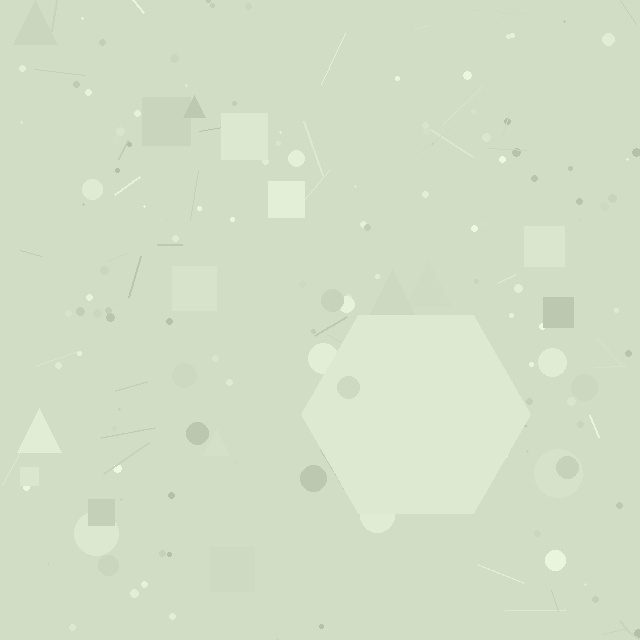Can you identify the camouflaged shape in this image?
The camouflaged shape is a hexagon.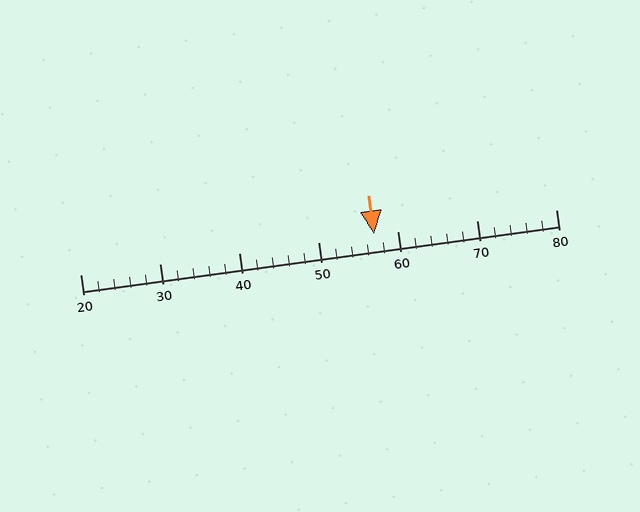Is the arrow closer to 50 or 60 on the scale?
The arrow is closer to 60.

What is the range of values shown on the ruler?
The ruler shows values from 20 to 80.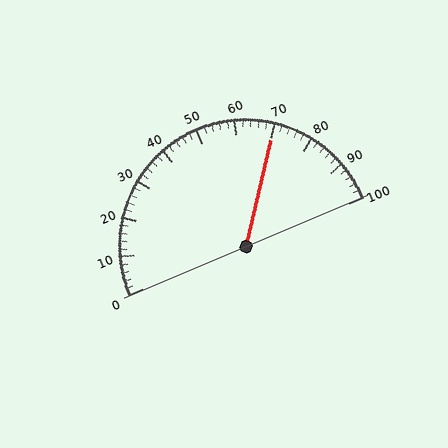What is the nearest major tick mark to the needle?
The nearest major tick mark is 70.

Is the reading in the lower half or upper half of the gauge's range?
The reading is in the upper half of the range (0 to 100).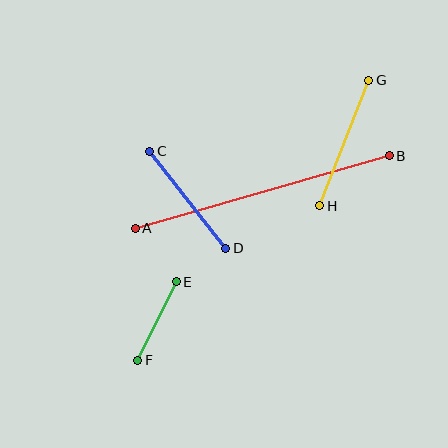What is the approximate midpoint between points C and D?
The midpoint is at approximately (188, 200) pixels.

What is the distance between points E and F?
The distance is approximately 88 pixels.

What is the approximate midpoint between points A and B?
The midpoint is at approximately (262, 192) pixels.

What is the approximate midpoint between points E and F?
The midpoint is at approximately (157, 321) pixels.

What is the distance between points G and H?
The distance is approximately 135 pixels.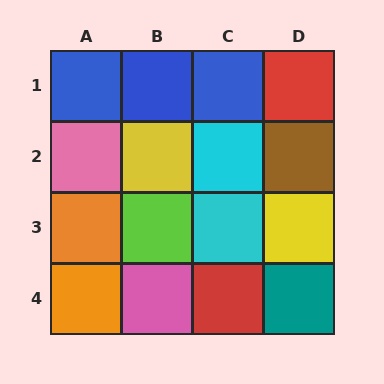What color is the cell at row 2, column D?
Brown.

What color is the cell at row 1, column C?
Blue.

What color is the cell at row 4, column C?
Red.